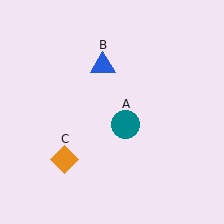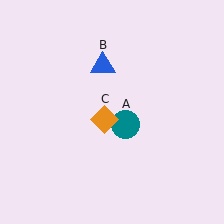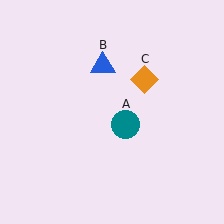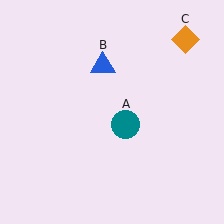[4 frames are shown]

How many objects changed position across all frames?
1 object changed position: orange diamond (object C).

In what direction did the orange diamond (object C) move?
The orange diamond (object C) moved up and to the right.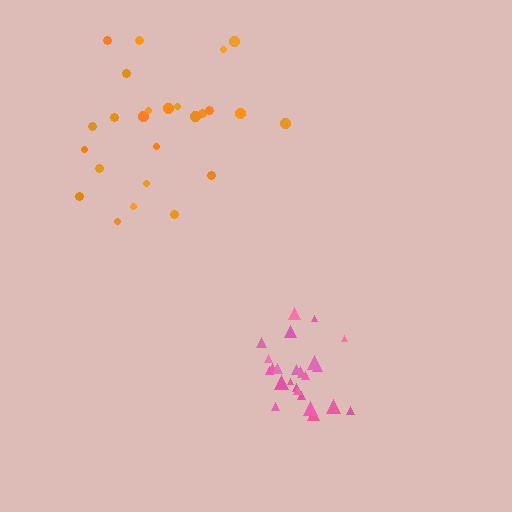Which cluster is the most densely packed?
Pink.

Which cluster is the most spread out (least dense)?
Orange.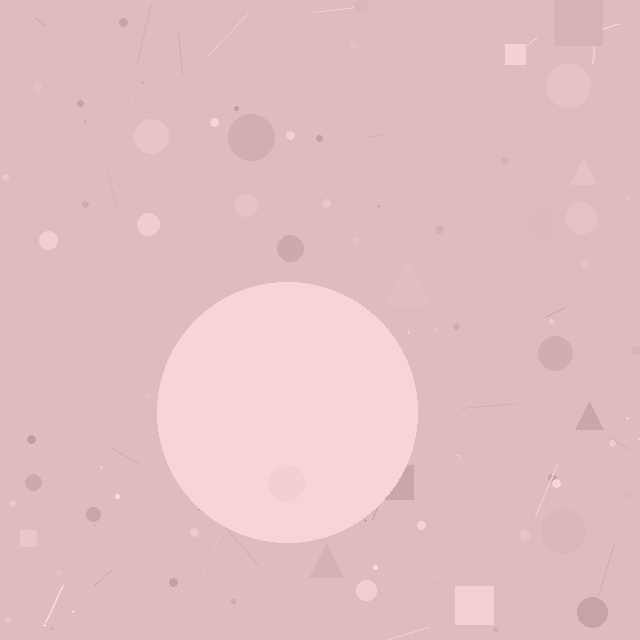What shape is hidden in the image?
A circle is hidden in the image.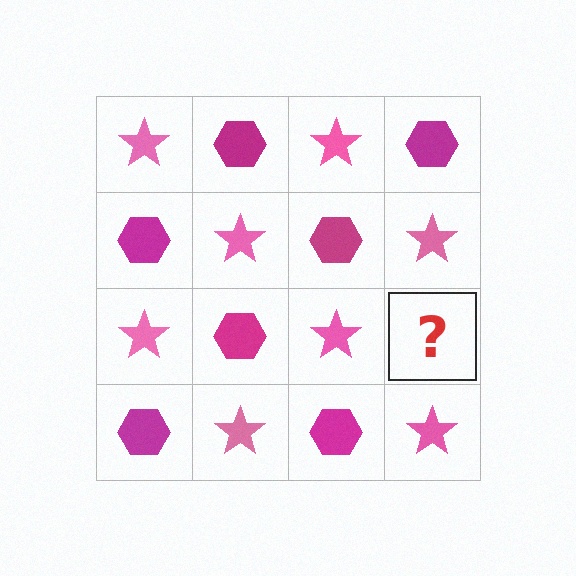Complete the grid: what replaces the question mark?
The question mark should be replaced with a magenta hexagon.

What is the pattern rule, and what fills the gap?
The rule is that it alternates pink star and magenta hexagon in a checkerboard pattern. The gap should be filled with a magenta hexagon.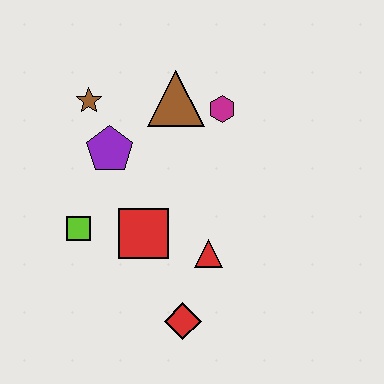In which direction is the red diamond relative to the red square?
The red diamond is below the red square.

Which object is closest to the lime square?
The red square is closest to the lime square.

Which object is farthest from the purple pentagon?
The red diamond is farthest from the purple pentagon.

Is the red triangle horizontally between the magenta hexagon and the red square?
Yes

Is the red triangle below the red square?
Yes